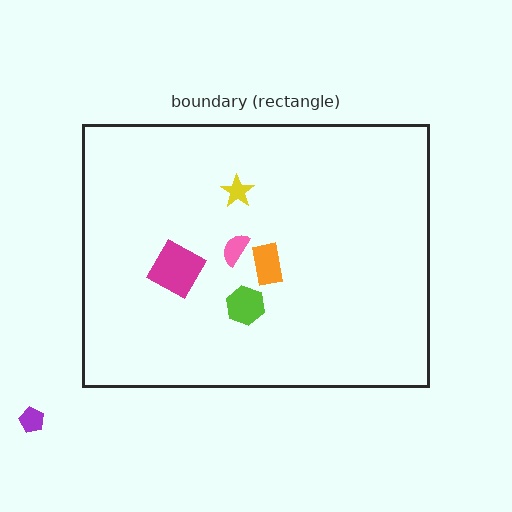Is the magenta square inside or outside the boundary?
Inside.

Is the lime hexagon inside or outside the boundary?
Inside.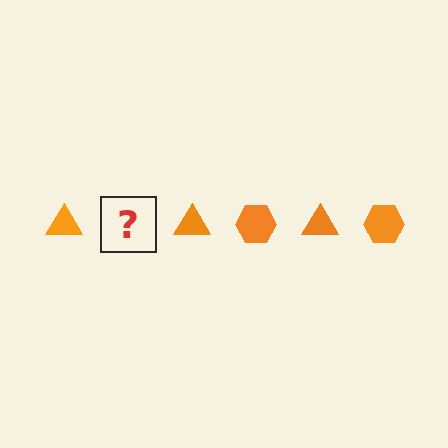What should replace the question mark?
The question mark should be replaced with an orange hexagon.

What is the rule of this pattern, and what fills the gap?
The rule is that the pattern cycles through triangle, hexagon shapes in orange. The gap should be filled with an orange hexagon.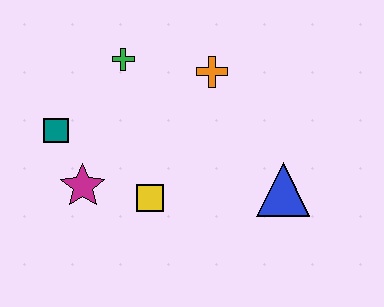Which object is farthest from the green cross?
The blue triangle is farthest from the green cross.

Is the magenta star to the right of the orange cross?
No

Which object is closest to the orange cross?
The green cross is closest to the orange cross.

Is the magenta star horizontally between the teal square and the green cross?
Yes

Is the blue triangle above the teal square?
No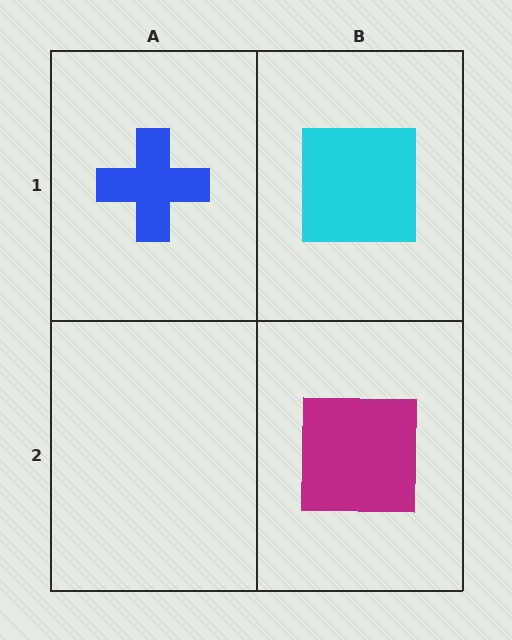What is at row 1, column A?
A blue cross.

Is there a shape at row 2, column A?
No, that cell is empty.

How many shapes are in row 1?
2 shapes.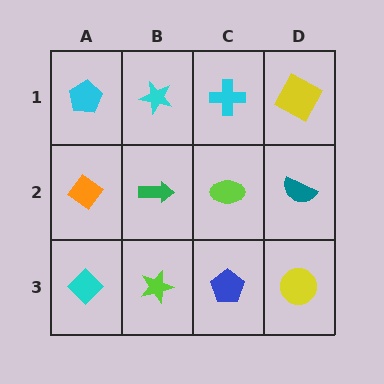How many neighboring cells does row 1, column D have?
2.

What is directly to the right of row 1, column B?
A cyan cross.